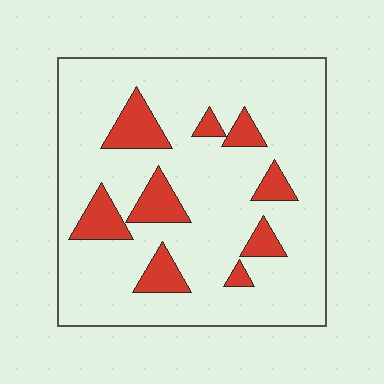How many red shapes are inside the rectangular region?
9.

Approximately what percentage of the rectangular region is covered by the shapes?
Approximately 15%.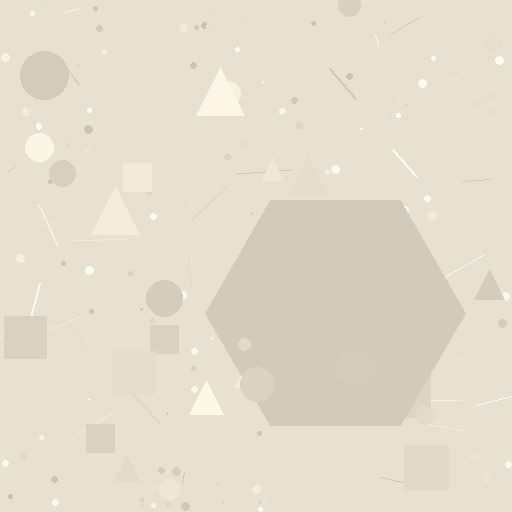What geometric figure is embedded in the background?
A hexagon is embedded in the background.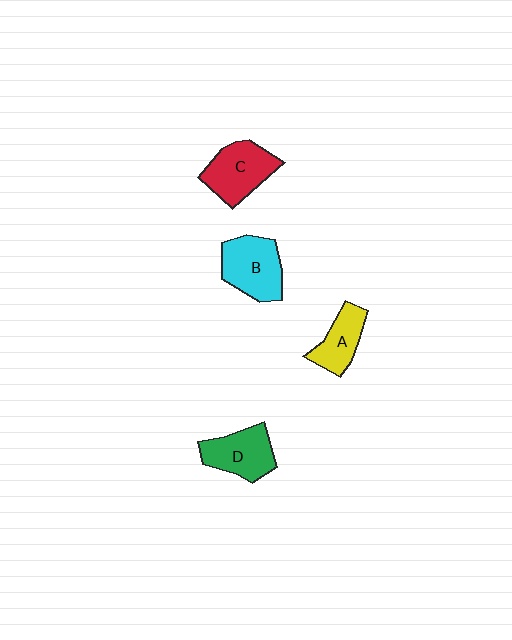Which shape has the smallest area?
Shape A (yellow).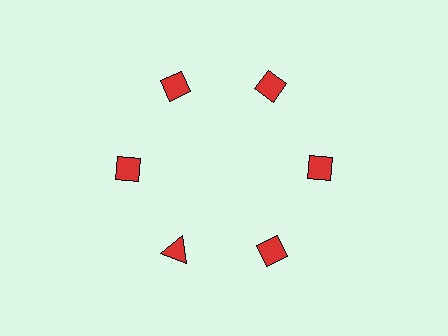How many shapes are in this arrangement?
There are 6 shapes arranged in a ring pattern.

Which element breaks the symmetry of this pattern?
The red triangle at roughly the 7 o'clock position breaks the symmetry. All other shapes are red diamonds.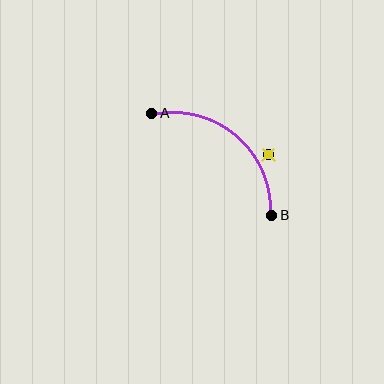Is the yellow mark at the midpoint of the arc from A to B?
No — the yellow mark does not lie on the arc at all. It sits slightly outside the curve.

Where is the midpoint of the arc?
The arc midpoint is the point on the curve farthest from the straight line joining A and B. It sits above and to the right of that line.